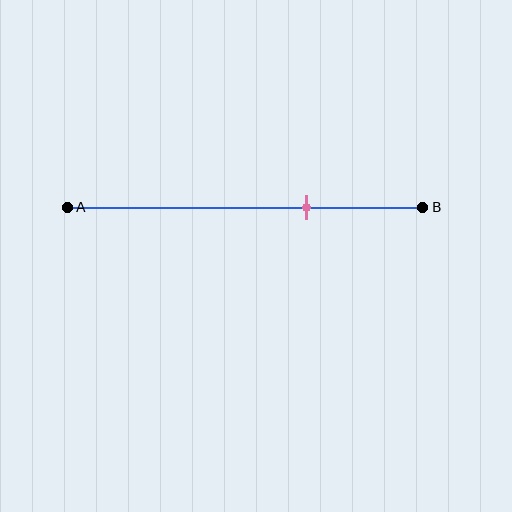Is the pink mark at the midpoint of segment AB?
No, the mark is at about 65% from A, not at the 50% midpoint.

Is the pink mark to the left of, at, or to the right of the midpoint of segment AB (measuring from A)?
The pink mark is to the right of the midpoint of segment AB.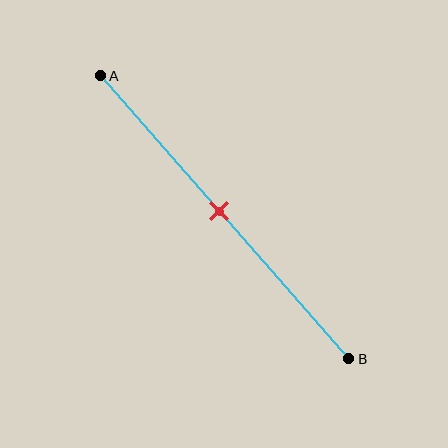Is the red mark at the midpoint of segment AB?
Yes, the mark is approximately at the midpoint.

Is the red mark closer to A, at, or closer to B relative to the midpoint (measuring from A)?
The red mark is approximately at the midpoint of segment AB.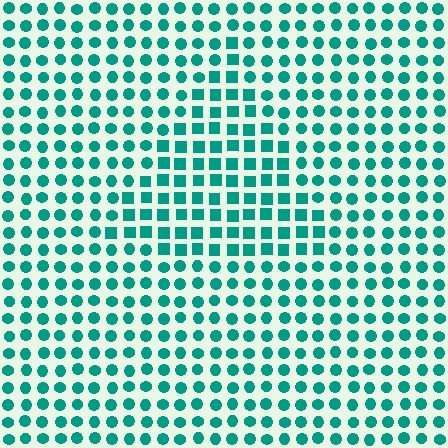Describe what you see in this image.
The image is filled with small teal elements arranged in a uniform grid. A triangle-shaped region contains squares, while the surrounding area contains circles. The boundary is defined purely by the change in element shape.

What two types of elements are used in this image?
The image uses squares inside the triangle region and circles outside it.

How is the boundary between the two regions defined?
The boundary is defined by a change in element shape: squares inside vs. circles outside. All elements share the same color and spacing.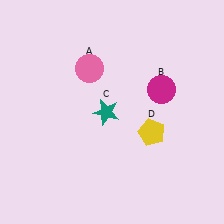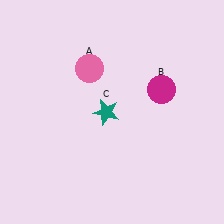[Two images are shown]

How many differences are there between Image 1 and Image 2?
There is 1 difference between the two images.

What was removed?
The yellow pentagon (D) was removed in Image 2.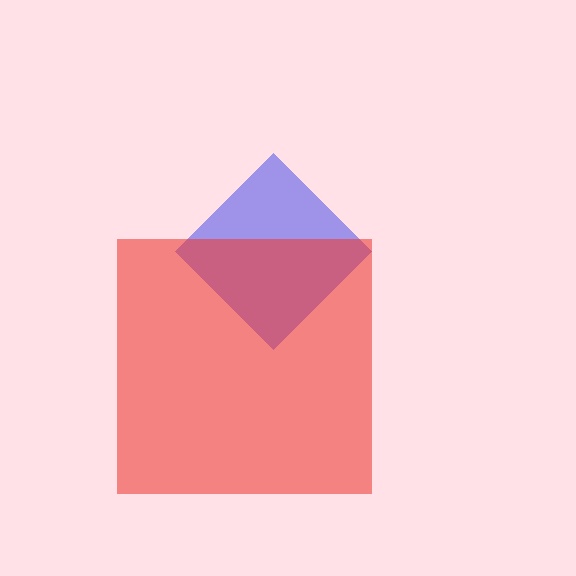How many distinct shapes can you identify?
There are 2 distinct shapes: a blue diamond, a red square.